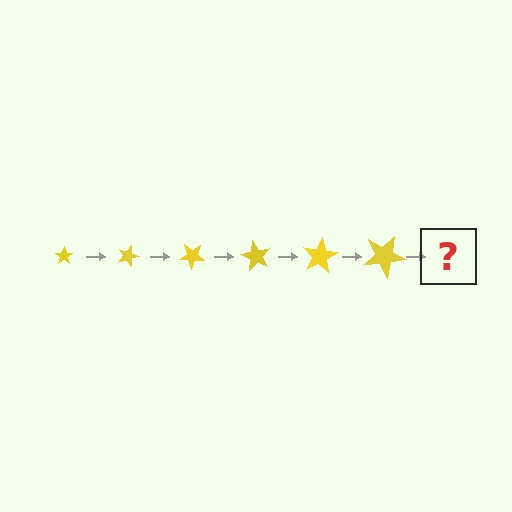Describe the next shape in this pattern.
It should be a star, larger than the previous one and rotated 120 degrees from the start.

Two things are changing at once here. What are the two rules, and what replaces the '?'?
The two rules are that the star grows larger each step and it rotates 20 degrees each step. The '?' should be a star, larger than the previous one and rotated 120 degrees from the start.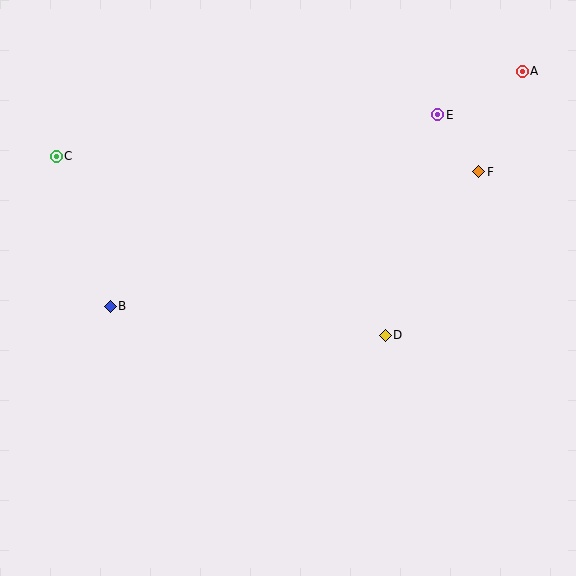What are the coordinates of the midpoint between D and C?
The midpoint between D and C is at (221, 246).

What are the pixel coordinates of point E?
Point E is at (438, 115).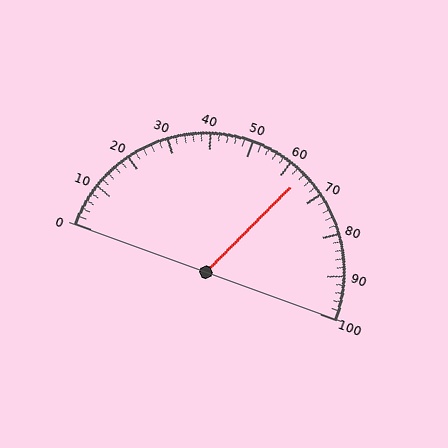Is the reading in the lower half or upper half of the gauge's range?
The reading is in the upper half of the range (0 to 100).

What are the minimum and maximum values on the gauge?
The gauge ranges from 0 to 100.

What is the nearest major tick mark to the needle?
The nearest major tick mark is 60.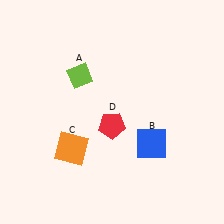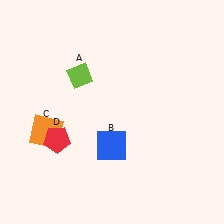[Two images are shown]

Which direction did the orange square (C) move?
The orange square (C) moved left.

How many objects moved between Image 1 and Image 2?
3 objects moved between the two images.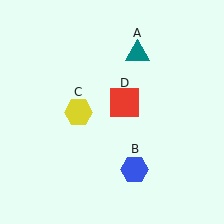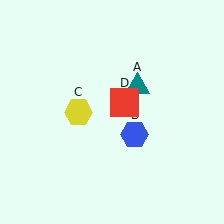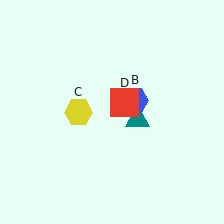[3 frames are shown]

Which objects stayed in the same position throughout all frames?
Yellow hexagon (object C) and red square (object D) remained stationary.